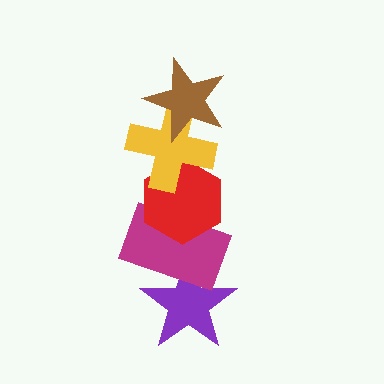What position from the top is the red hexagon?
The red hexagon is 3rd from the top.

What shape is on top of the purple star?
The magenta rectangle is on top of the purple star.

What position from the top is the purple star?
The purple star is 5th from the top.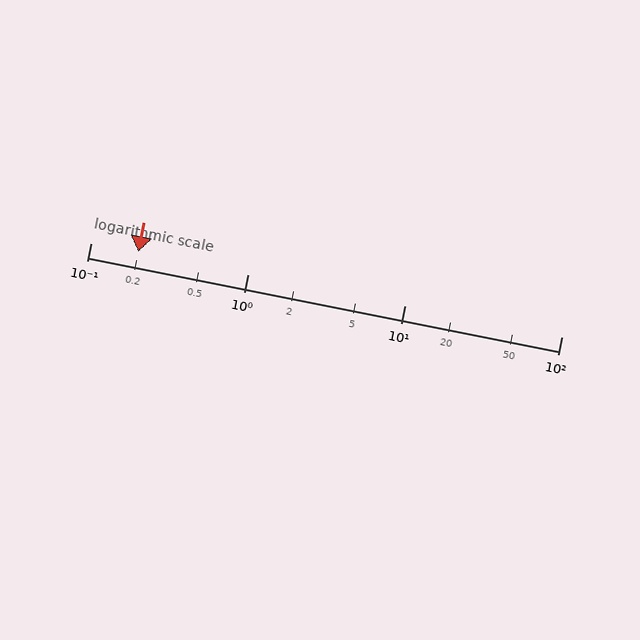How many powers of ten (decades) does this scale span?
The scale spans 3 decades, from 0.1 to 100.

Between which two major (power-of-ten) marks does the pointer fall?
The pointer is between 0.1 and 1.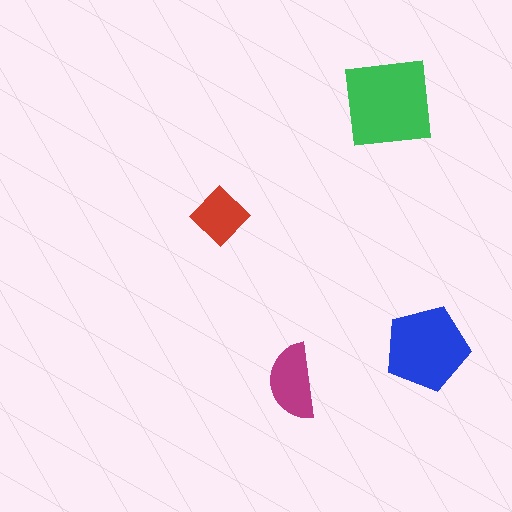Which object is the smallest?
The red diamond.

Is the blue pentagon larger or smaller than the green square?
Smaller.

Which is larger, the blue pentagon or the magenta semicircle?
The blue pentagon.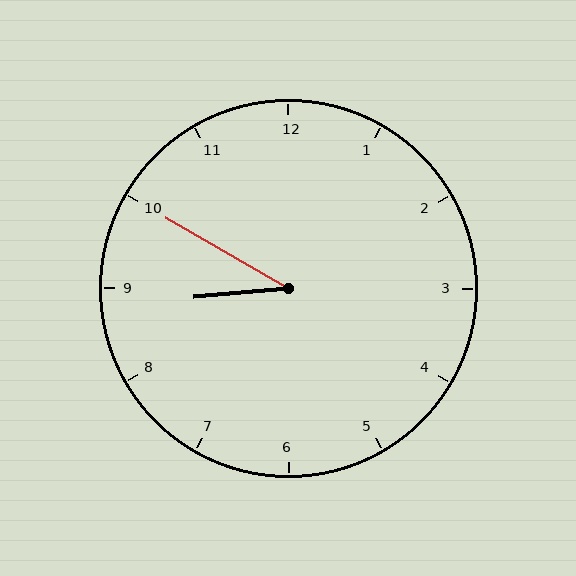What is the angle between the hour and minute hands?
Approximately 35 degrees.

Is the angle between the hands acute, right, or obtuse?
It is acute.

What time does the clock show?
8:50.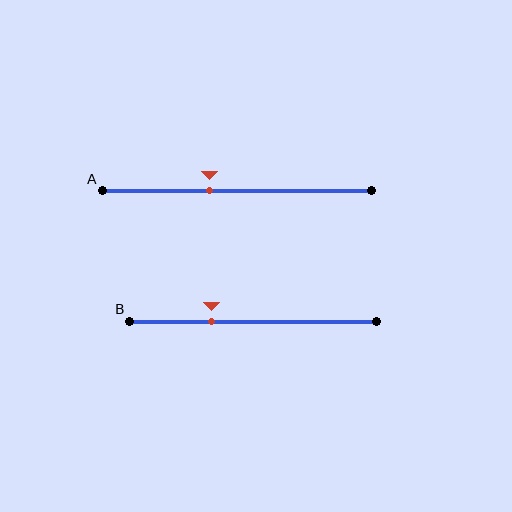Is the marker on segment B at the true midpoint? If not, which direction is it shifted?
No, the marker on segment B is shifted to the left by about 17% of the segment length.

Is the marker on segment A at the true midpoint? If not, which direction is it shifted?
No, the marker on segment A is shifted to the left by about 10% of the segment length.